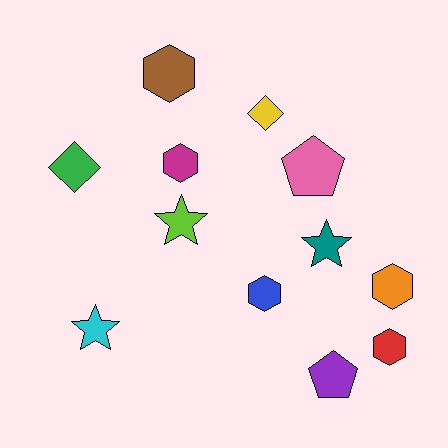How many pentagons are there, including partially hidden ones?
There are 2 pentagons.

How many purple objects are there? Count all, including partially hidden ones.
There is 1 purple object.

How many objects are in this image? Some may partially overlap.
There are 12 objects.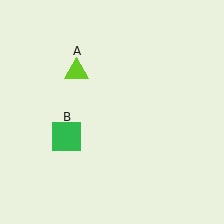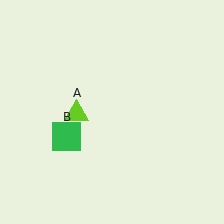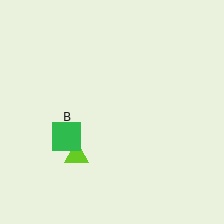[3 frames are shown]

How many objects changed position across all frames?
1 object changed position: lime triangle (object A).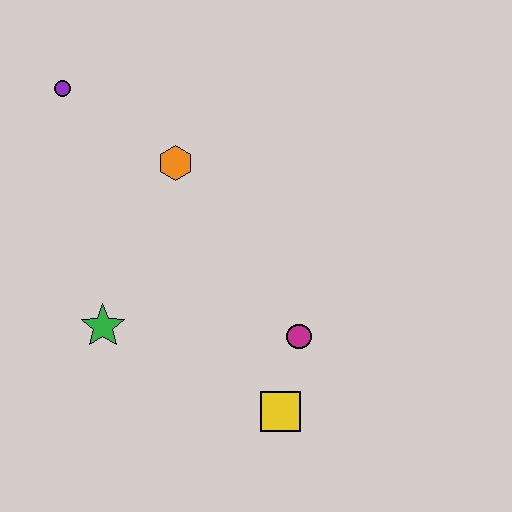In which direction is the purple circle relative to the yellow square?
The purple circle is above the yellow square.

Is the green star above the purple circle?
No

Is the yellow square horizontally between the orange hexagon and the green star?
No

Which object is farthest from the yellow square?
The purple circle is farthest from the yellow square.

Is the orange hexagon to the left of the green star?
No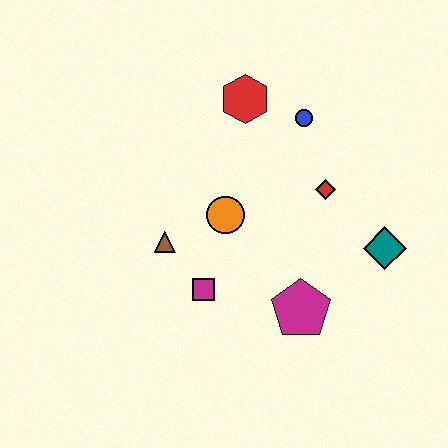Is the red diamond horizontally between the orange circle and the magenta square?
No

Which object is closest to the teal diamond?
The red diamond is closest to the teal diamond.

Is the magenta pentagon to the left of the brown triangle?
No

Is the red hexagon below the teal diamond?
No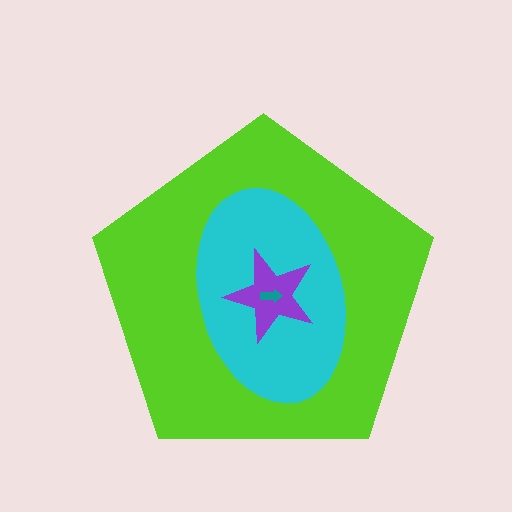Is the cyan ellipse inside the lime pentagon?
Yes.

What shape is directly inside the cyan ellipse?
The purple star.